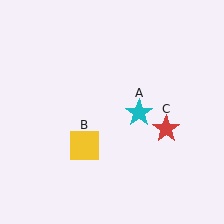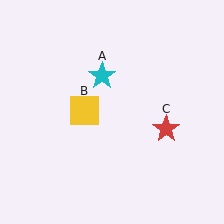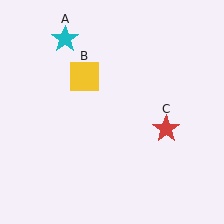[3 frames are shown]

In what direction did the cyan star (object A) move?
The cyan star (object A) moved up and to the left.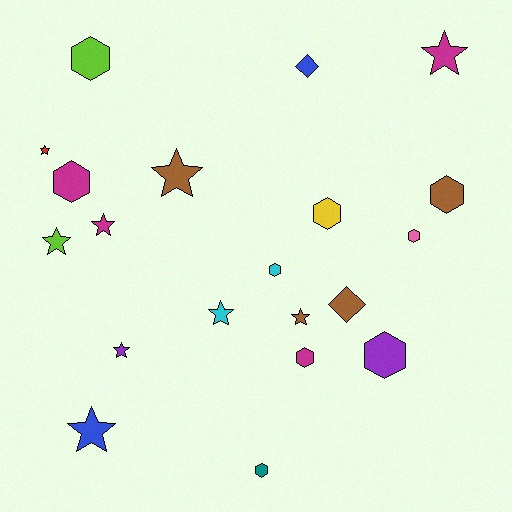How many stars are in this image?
There are 9 stars.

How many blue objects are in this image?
There are 2 blue objects.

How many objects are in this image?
There are 20 objects.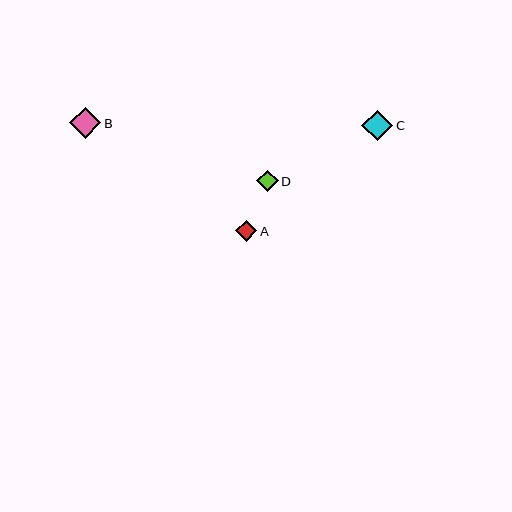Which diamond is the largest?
Diamond C is the largest with a size of approximately 31 pixels.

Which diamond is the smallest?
Diamond D is the smallest with a size of approximately 21 pixels.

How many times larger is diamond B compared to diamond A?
Diamond B is approximately 1.5 times the size of diamond A.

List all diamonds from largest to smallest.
From largest to smallest: C, B, A, D.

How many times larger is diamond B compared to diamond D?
Diamond B is approximately 1.5 times the size of diamond D.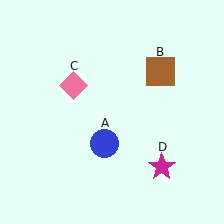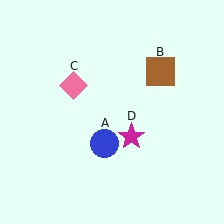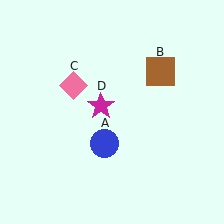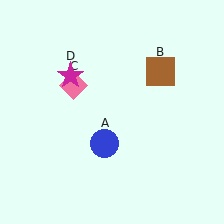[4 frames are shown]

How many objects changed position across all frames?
1 object changed position: magenta star (object D).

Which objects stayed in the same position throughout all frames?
Blue circle (object A) and brown square (object B) and pink diamond (object C) remained stationary.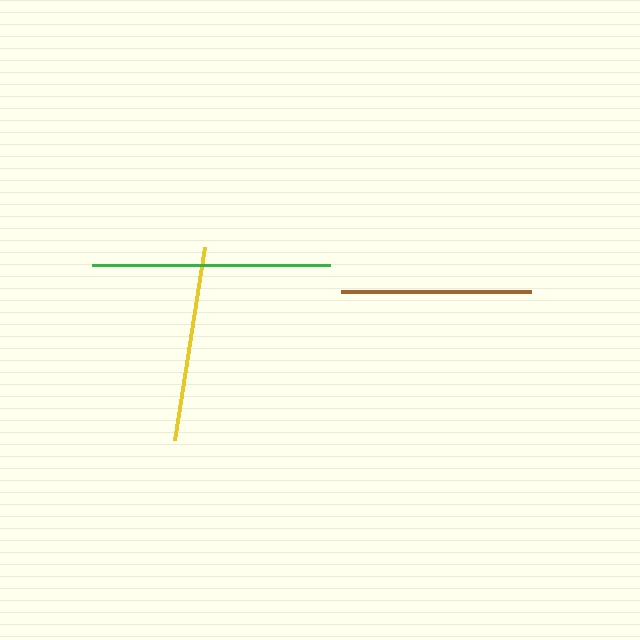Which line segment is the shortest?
The brown line is the shortest at approximately 190 pixels.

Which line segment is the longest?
The green line is the longest at approximately 238 pixels.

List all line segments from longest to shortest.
From longest to shortest: green, yellow, brown.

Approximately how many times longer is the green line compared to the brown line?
The green line is approximately 1.3 times the length of the brown line.